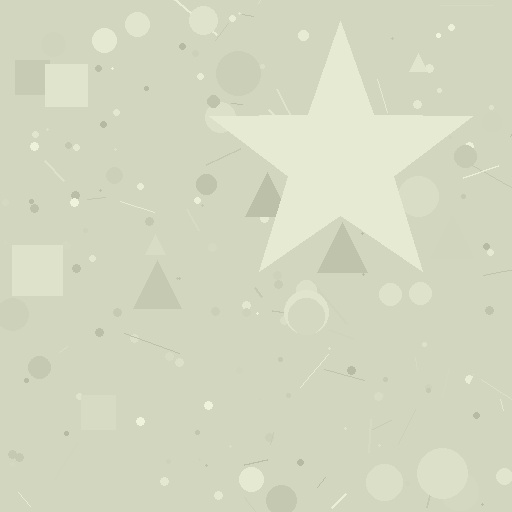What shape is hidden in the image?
A star is hidden in the image.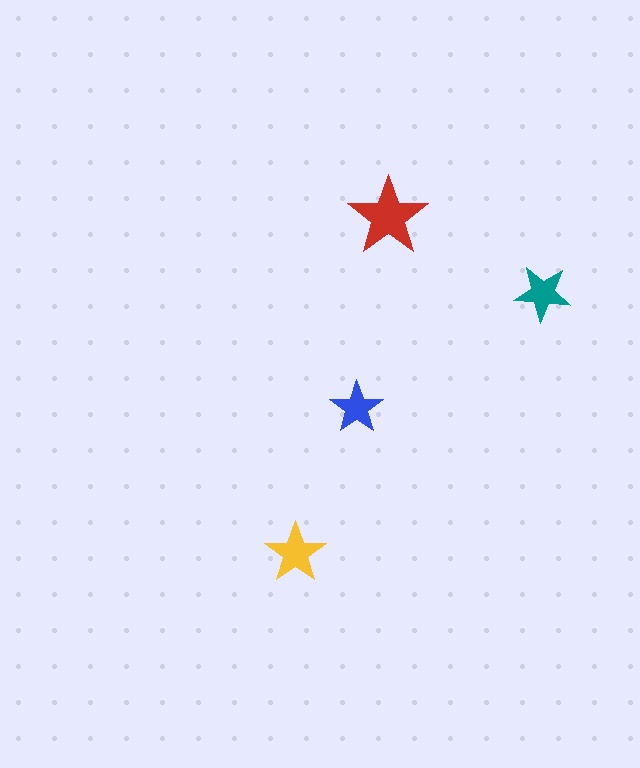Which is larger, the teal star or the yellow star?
The yellow one.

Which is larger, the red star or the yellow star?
The red one.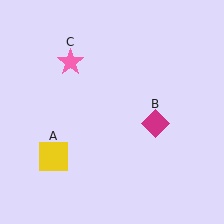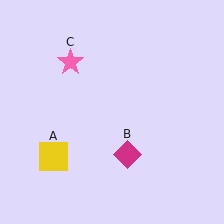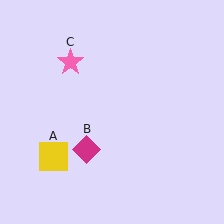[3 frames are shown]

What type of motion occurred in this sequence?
The magenta diamond (object B) rotated clockwise around the center of the scene.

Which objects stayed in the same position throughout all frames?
Yellow square (object A) and pink star (object C) remained stationary.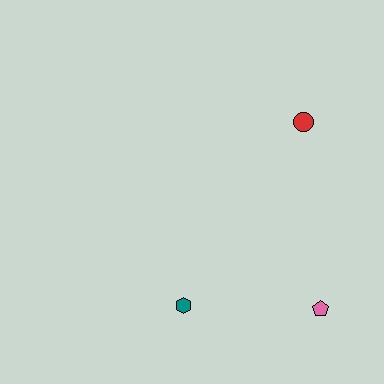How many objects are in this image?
There are 3 objects.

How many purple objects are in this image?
There are no purple objects.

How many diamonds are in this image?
There are no diamonds.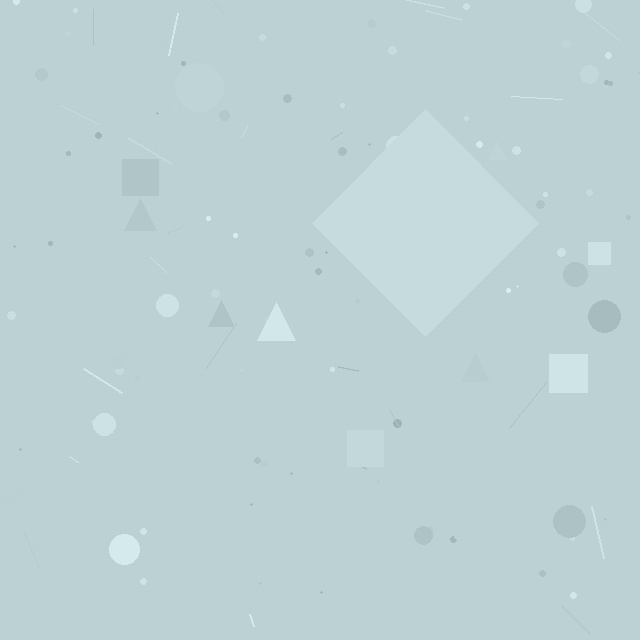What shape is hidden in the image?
A diamond is hidden in the image.